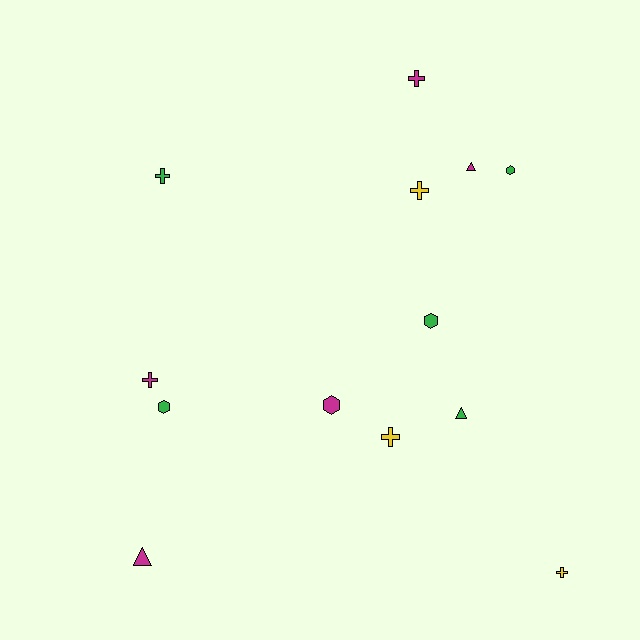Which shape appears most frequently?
Cross, with 6 objects.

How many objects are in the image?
There are 13 objects.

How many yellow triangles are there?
There are no yellow triangles.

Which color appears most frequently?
Magenta, with 5 objects.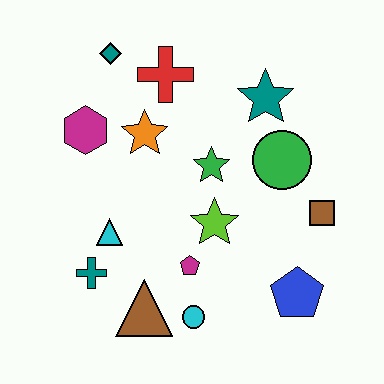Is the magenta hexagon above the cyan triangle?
Yes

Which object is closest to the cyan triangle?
The teal cross is closest to the cyan triangle.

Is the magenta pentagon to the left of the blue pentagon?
Yes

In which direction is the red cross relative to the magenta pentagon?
The red cross is above the magenta pentagon.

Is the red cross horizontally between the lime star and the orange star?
Yes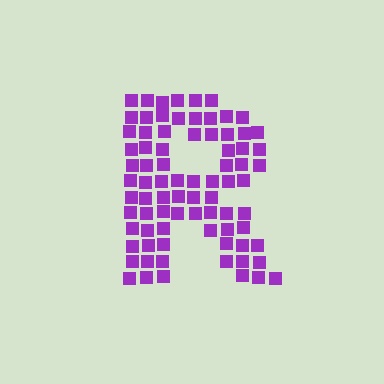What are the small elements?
The small elements are squares.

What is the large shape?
The large shape is the letter R.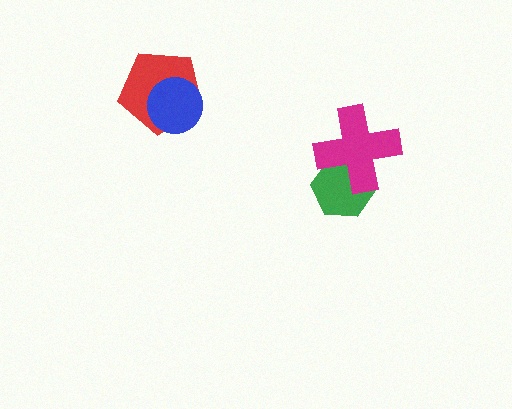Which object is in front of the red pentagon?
The blue circle is in front of the red pentagon.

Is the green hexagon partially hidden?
Yes, it is partially covered by another shape.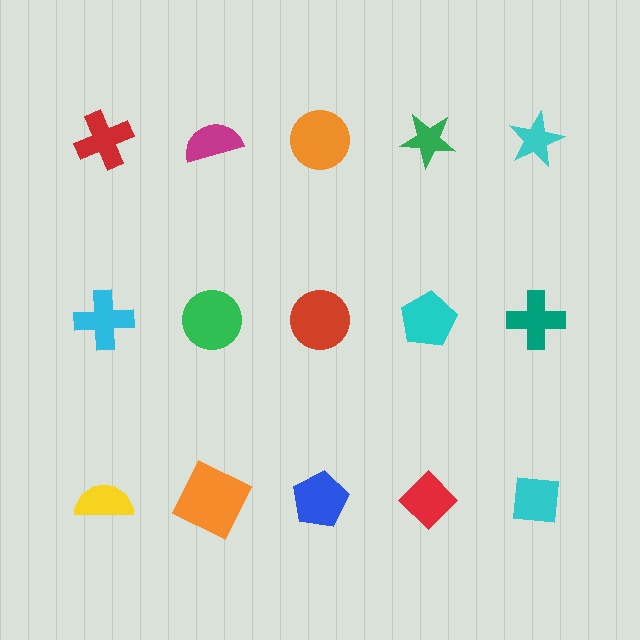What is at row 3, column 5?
A cyan square.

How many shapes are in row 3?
5 shapes.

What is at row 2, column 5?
A teal cross.